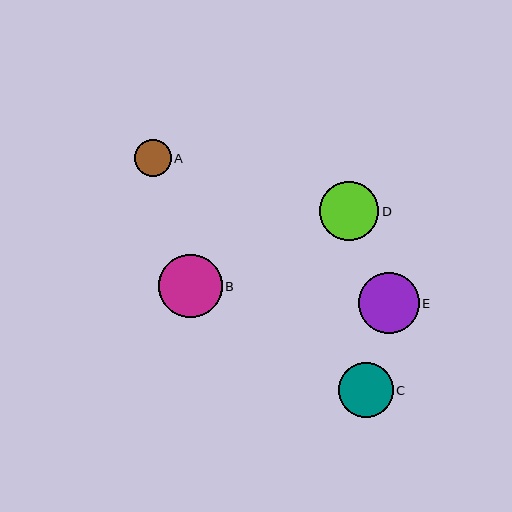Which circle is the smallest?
Circle A is the smallest with a size of approximately 37 pixels.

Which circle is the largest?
Circle B is the largest with a size of approximately 64 pixels.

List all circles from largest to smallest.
From largest to smallest: B, E, D, C, A.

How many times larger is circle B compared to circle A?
Circle B is approximately 1.7 times the size of circle A.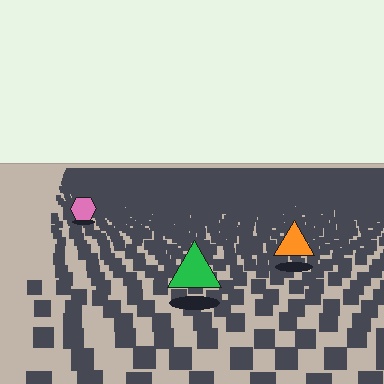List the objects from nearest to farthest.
From nearest to farthest: the green triangle, the orange triangle, the pink hexagon.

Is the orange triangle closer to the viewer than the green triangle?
No. The green triangle is closer — you can tell from the texture gradient: the ground texture is coarser near it.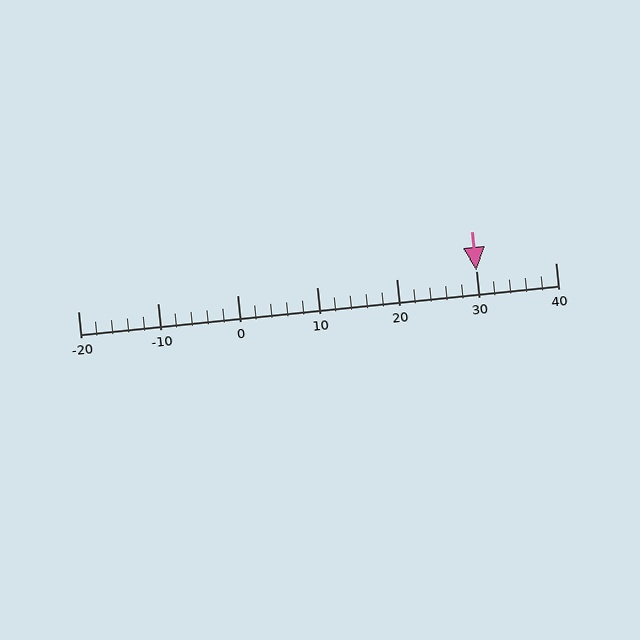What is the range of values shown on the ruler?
The ruler shows values from -20 to 40.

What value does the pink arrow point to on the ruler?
The pink arrow points to approximately 30.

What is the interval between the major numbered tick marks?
The major tick marks are spaced 10 units apart.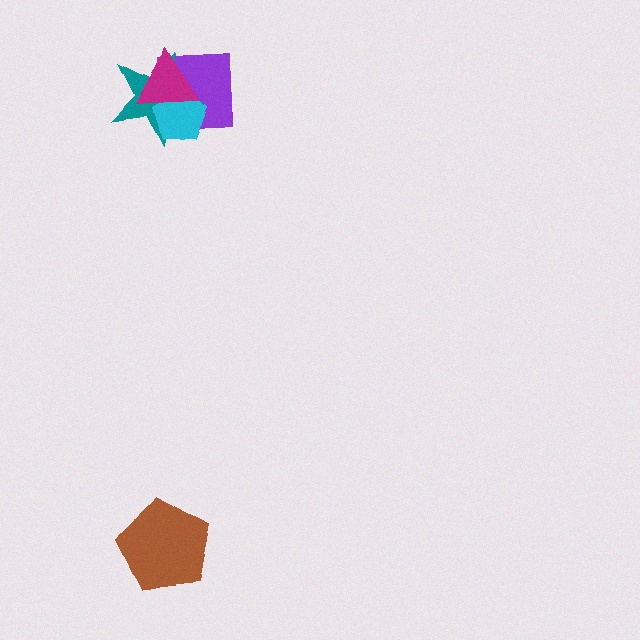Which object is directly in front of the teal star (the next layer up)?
The cyan pentagon is directly in front of the teal star.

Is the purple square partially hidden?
Yes, it is partially covered by another shape.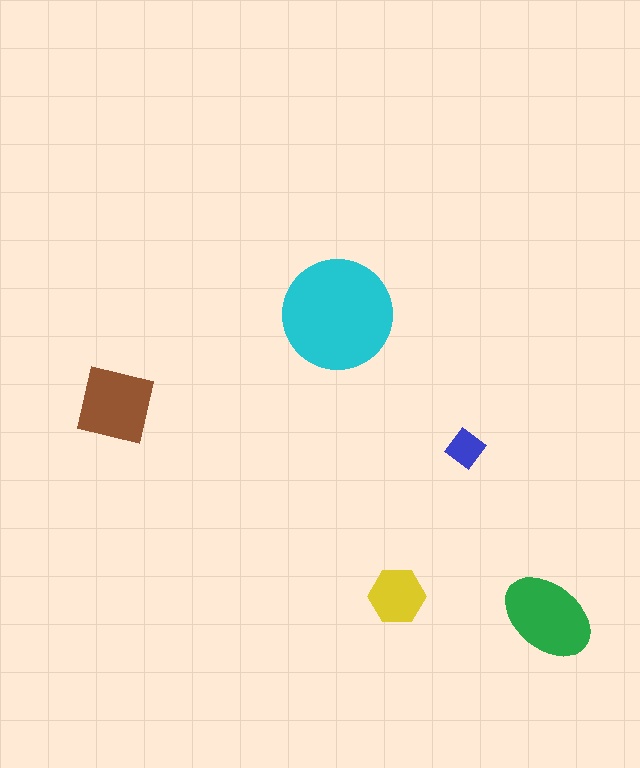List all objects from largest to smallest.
The cyan circle, the green ellipse, the brown square, the yellow hexagon, the blue diamond.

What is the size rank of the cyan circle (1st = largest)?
1st.